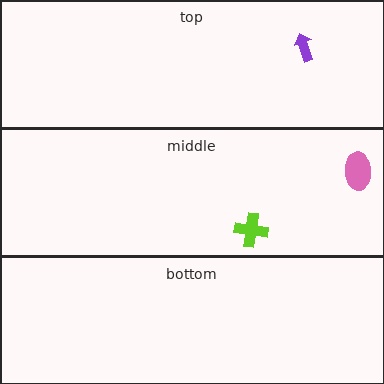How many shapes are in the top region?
1.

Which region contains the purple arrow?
The top region.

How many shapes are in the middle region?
2.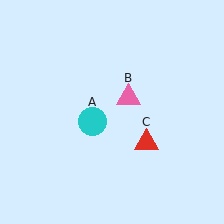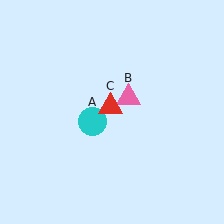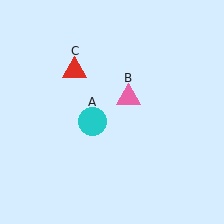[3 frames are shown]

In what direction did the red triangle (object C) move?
The red triangle (object C) moved up and to the left.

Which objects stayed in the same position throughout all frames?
Cyan circle (object A) and pink triangle (object B) remained stationary.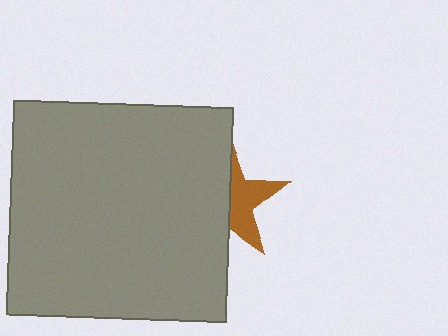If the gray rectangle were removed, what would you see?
You would see the complete brown star.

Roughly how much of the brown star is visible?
About half of it is visible (roughly 45%).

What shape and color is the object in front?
The object in front is a gray rectangle.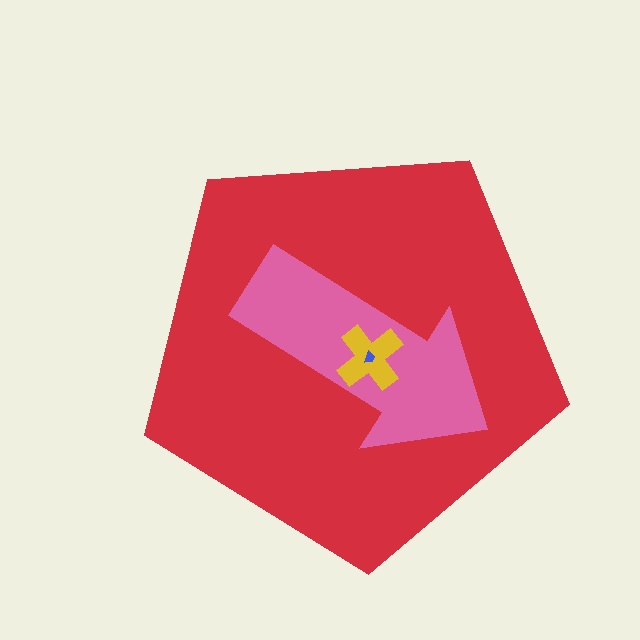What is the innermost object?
The blue trapezoid.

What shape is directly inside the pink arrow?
The yellow cross.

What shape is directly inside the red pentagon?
The pink arrow.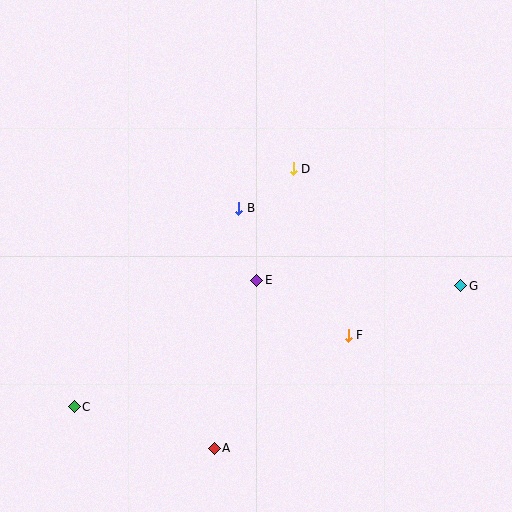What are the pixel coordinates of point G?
Point G is at (461, 286).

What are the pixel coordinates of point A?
Point A is at (214, 448).